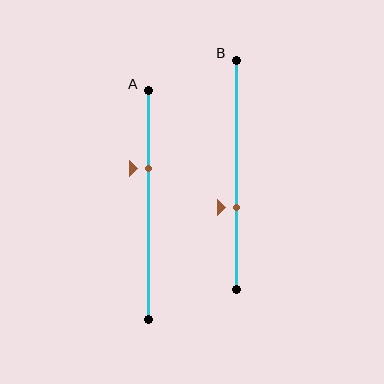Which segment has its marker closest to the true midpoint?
Segment B has its marker closest to the true midpoint.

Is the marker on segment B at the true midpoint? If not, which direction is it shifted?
No, the marker on segment B is shifted downward by about 14% of the segment length.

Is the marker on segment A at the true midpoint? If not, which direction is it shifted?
No, the marker on segment A is shifted upward by about 16% of the segment length.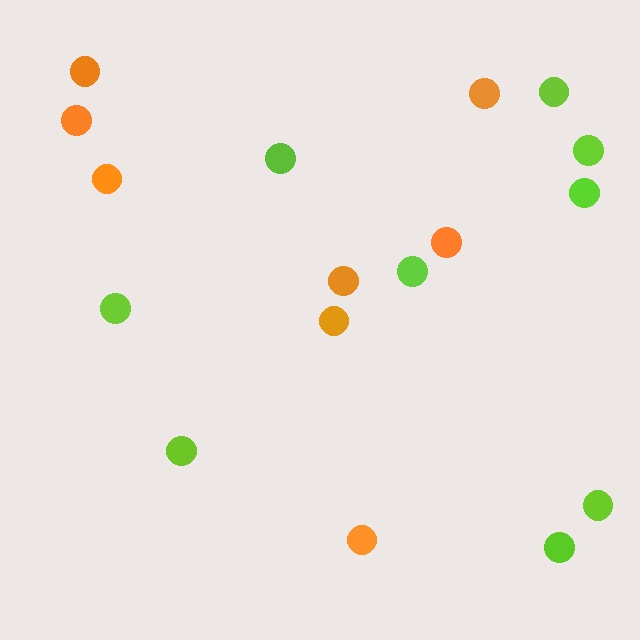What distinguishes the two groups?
There are 2 groups: one group of orange circles (8) and one group of lime circles (9).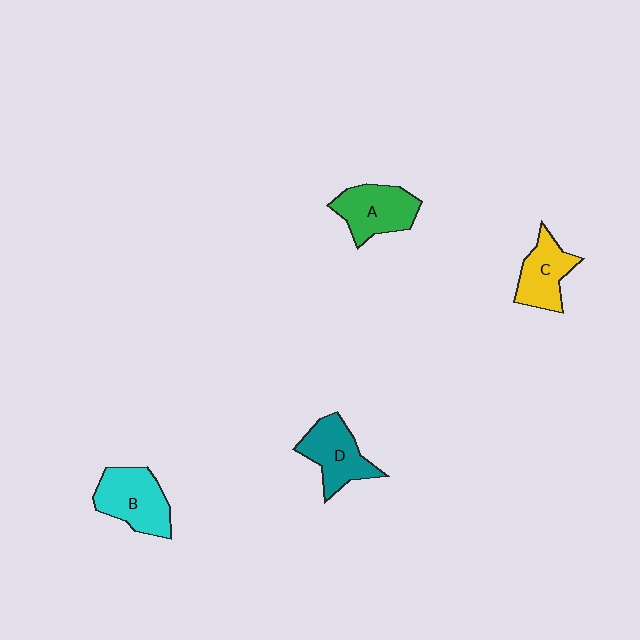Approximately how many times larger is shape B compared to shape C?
Approximately 1.3 times.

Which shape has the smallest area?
Shape C (yellow).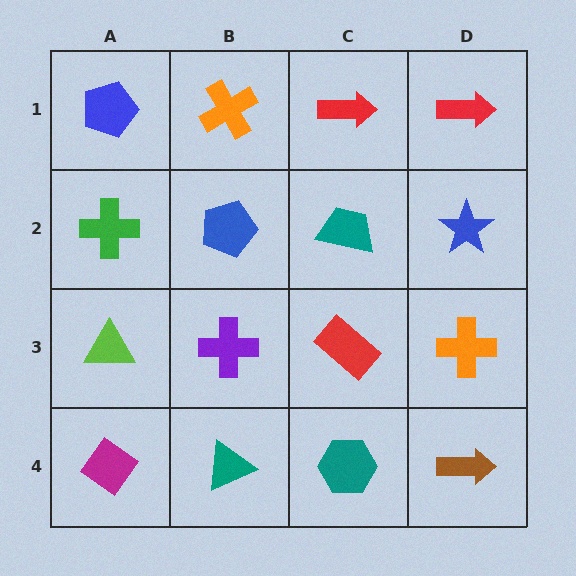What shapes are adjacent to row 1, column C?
A teal trapezoid (row 2, column C), an orange cross (row 1, column B), a red arrow (row 1, column D).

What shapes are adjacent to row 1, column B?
A blue pentagon (row 2, column B), a blue pentagon (row 1, column A), a red arrow (row 1, column C).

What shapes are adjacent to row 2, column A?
A blue pentagon (row 1, column A), a lime triangle (row 3, column A), a blue pentagon (row 2, column B).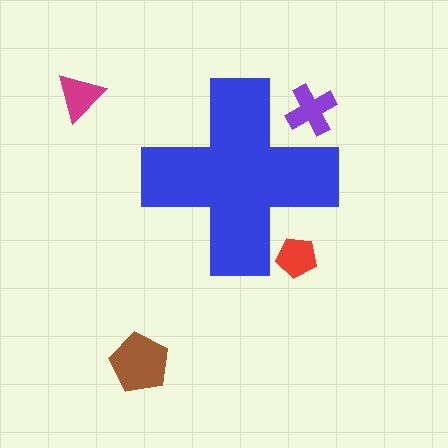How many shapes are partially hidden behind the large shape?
2 shapes are partially hidden.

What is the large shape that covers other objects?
A blue cross.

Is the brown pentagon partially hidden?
No, the brown pentagon is fully visible.